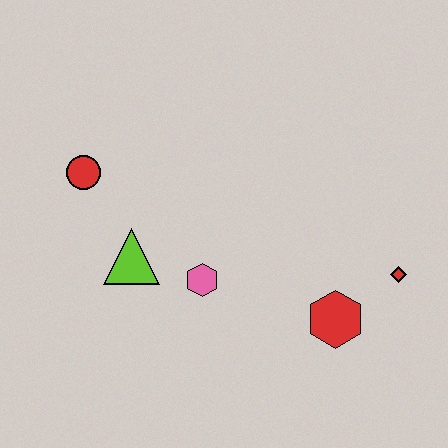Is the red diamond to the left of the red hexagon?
No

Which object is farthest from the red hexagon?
The red circle is farthest from the red hexagon.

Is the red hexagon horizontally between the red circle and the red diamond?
Yes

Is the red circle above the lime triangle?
Yes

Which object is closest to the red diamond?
The red hexagon is closest to the red diamond.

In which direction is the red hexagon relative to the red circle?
The red hexagon is to the right of the red circle.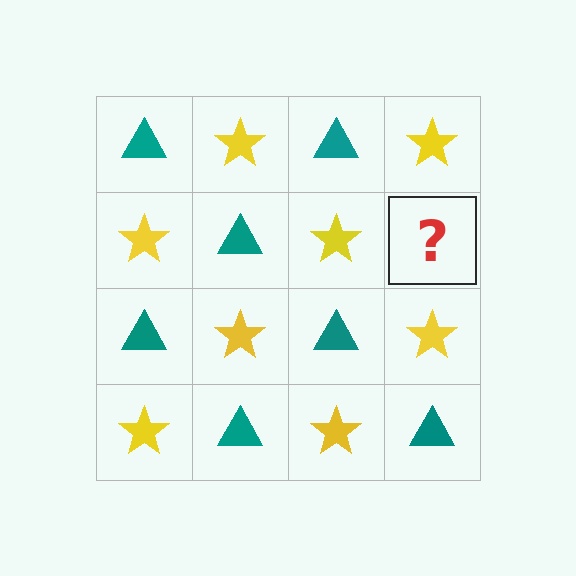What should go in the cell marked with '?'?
The missing cell should contain a teal triangle.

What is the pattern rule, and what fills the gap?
The rule is that it alternates teal triangle and yellow star in a checkerboard pattern. The gap should be filled with a teal triangle.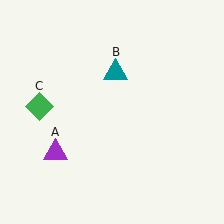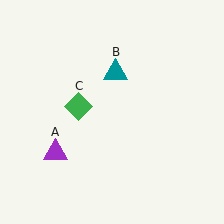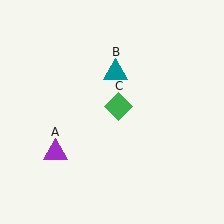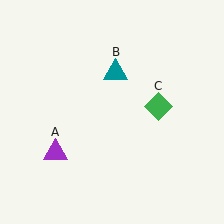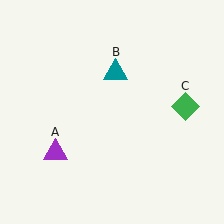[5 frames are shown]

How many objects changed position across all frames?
1 object changed position: green diamond (object C).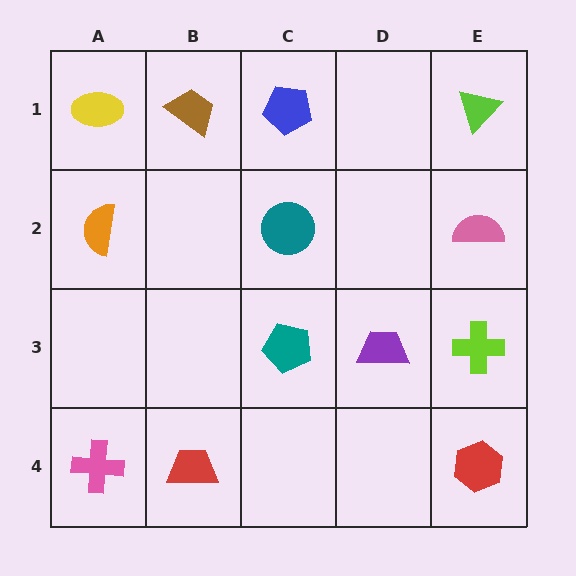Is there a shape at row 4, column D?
No, that cell is empty.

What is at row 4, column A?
A pink cross.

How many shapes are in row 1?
4 shapes.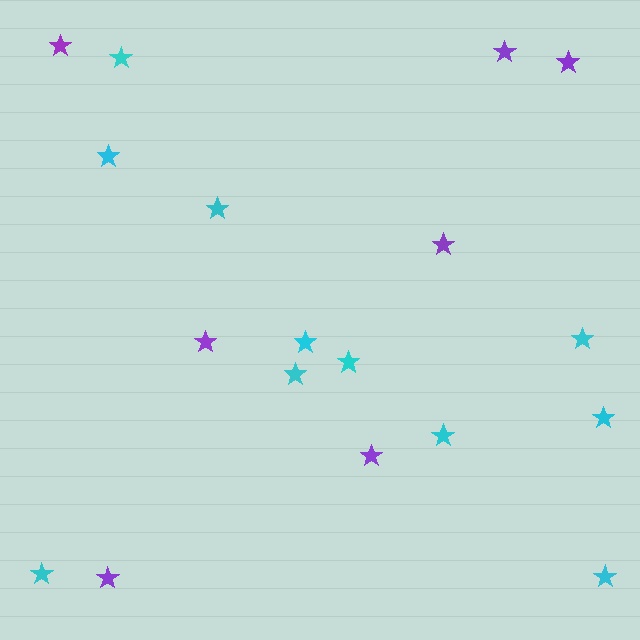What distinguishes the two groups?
There are 2 groups: one group of cyan stars (11) and one group of purple stars (7).